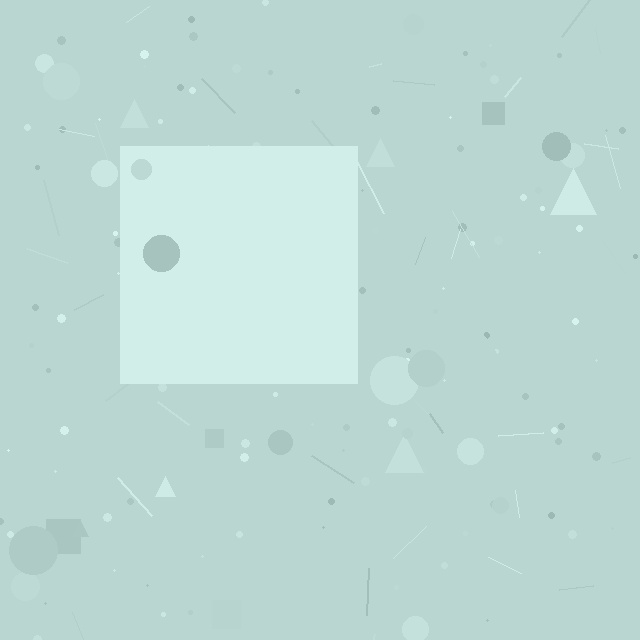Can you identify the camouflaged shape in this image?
The camouflaged shape is a square.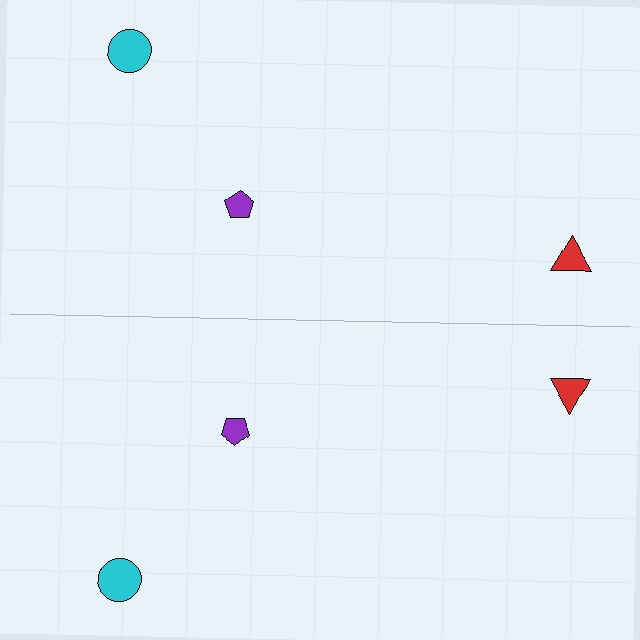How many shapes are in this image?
There are 6 shapes in this image.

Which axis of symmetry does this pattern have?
The pattern has a horizontal axis of symmetry running through the center of the image.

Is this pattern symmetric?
Yes, this pattern has bilateral (reflection) symmetry.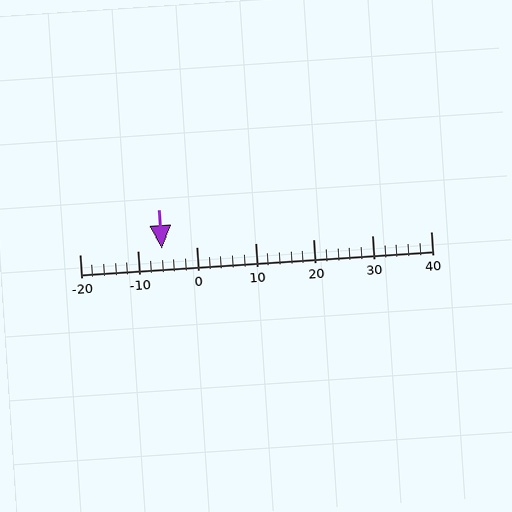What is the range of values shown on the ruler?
The ruler shows values from -20 to 40.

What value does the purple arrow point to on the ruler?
The purple arrow points to approximately -6.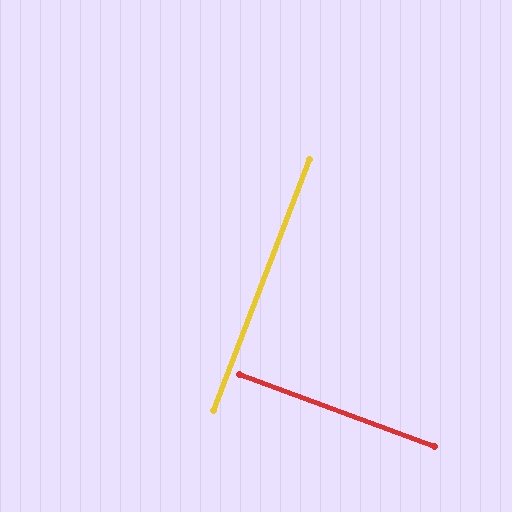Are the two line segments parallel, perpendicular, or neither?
Perpendicular — they meet at approximately 89°.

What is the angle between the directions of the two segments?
Approximately 89 degrees.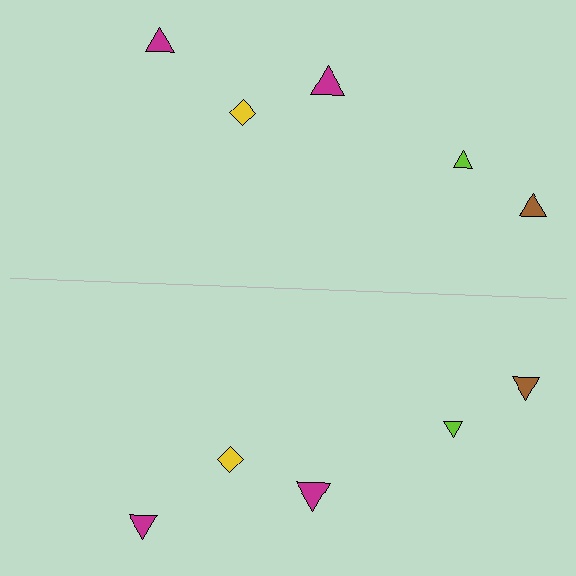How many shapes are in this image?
There are 10 shapes in this image.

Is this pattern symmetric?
Yes, this pattern has bilateral (reflection) symmetry.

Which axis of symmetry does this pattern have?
The pattern has a horizontal axis of symmetry running through the center of the image.